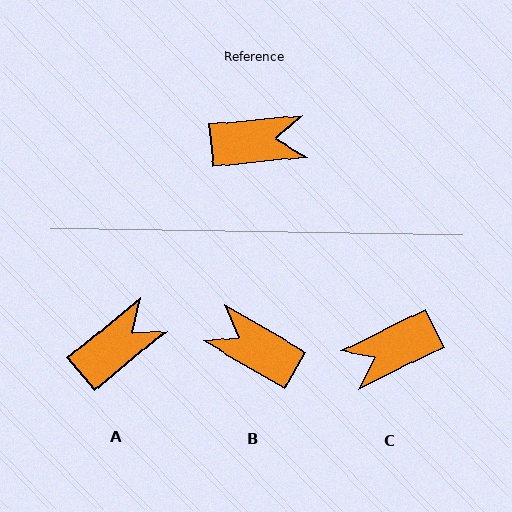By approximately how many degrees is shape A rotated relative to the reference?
Approximately 34 degrees counter-clockwise.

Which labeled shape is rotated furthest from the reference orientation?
C, about 160 degrees away.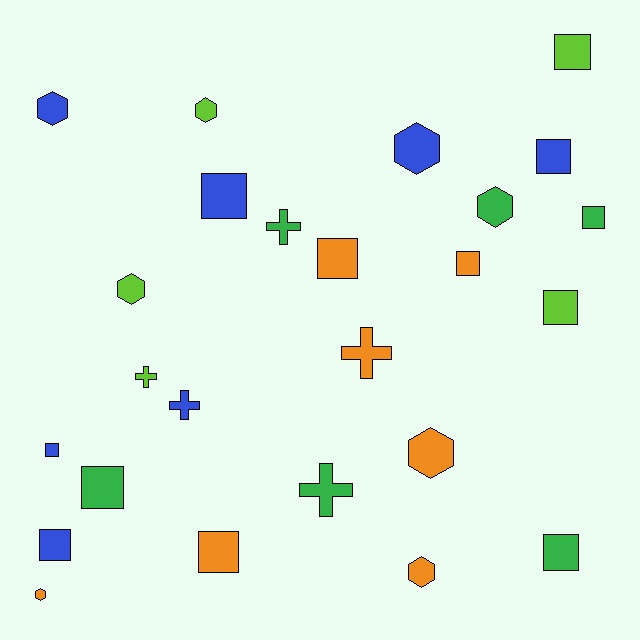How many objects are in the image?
There are 25 objects.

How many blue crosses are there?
There is 1 blue cross.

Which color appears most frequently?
Blue, with 7 objects.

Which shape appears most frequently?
Square, with 12 objects.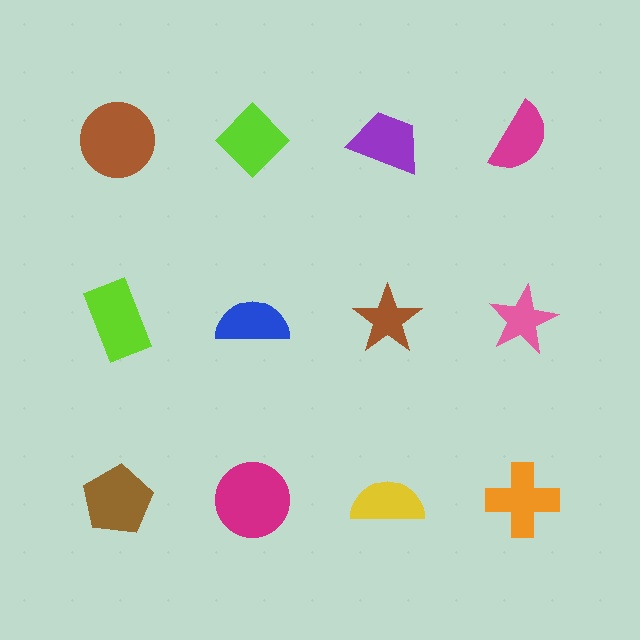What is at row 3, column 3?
A yellow semicircle.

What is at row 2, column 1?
A lime rectangle.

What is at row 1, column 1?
A brown circle.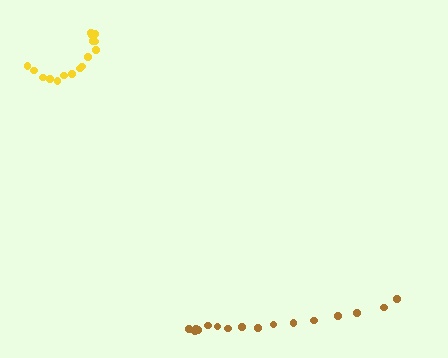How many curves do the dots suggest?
There are 2 distinct paths.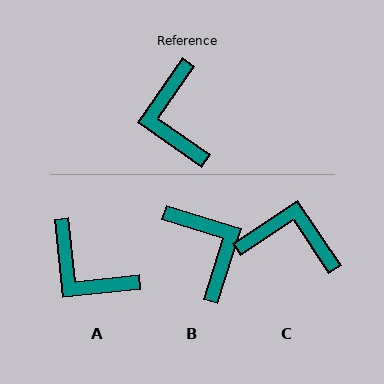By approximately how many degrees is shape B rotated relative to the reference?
Approximately 163 degrees clockwise.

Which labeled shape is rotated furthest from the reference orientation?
B, about 163 degrees away.